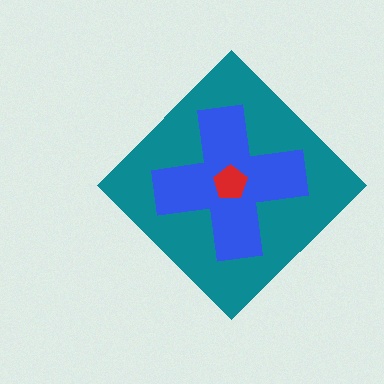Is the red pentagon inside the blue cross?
Yes.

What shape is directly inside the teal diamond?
The blue cross.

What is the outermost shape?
The teal diamond.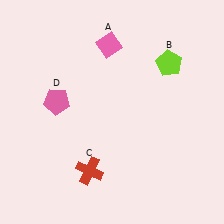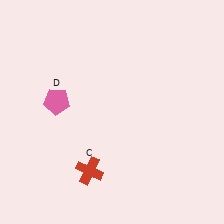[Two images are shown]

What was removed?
The pink diamond (A), the lime pentagon (B) were removed in Image 2.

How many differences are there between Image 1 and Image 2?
There are 2 differences between the two images.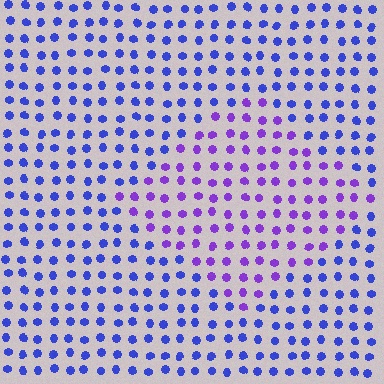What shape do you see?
I see a diamond.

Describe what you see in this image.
The image is filled with small blue elements in a uniform arrangement. A diamond-shaped region is visible where the elements are tinted to a slightly different hue, forming a subtle color boundary.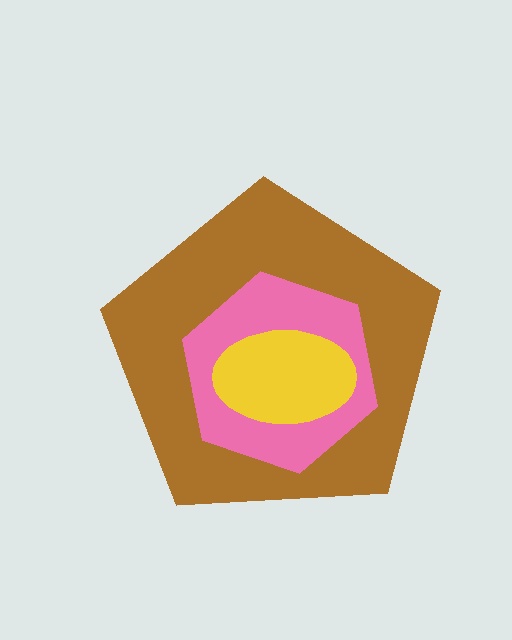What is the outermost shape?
The brown pentagon.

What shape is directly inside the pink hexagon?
The yellow ellipse.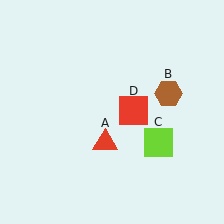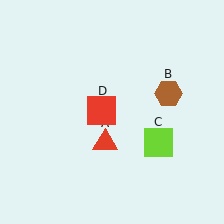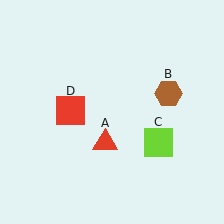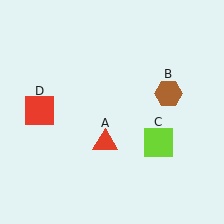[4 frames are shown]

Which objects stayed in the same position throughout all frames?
Red triangle (object A) and brown hexagon (object B) and lime square (object C) remained stationary.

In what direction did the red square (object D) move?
The red square (object D) moved left.